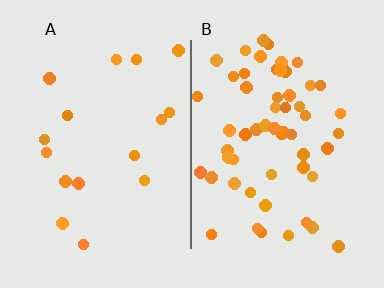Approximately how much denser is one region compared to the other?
Approximately 3.4× — region B over region A.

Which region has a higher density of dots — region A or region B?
B (the right).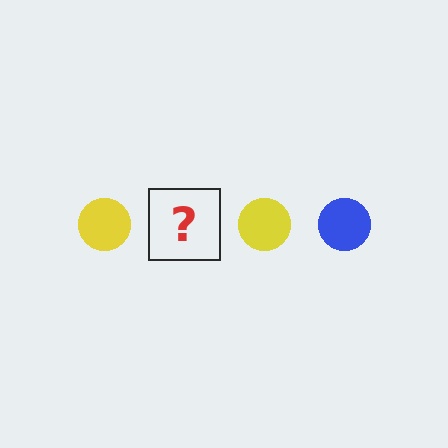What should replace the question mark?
The question mark should be replaced with a blue circle.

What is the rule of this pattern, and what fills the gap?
The rule is that the pattern cycles through yellow, blue circles. The gap should be filled with a blue circle.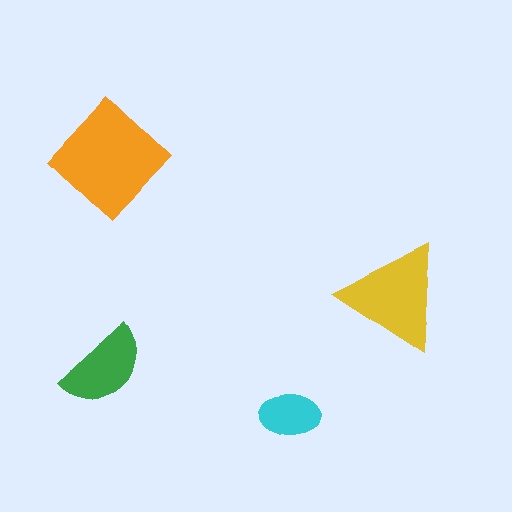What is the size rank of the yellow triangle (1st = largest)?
2nd.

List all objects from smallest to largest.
The cyan ellipse, the green semicircle, the yellow triangle, the orange diamond.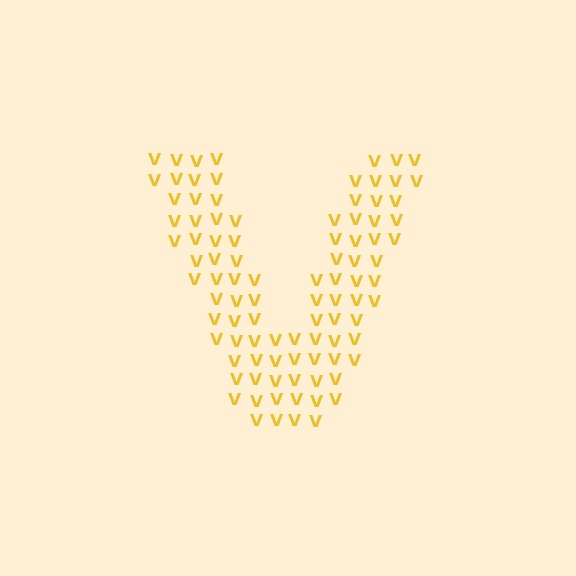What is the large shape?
The large shape is the letter V.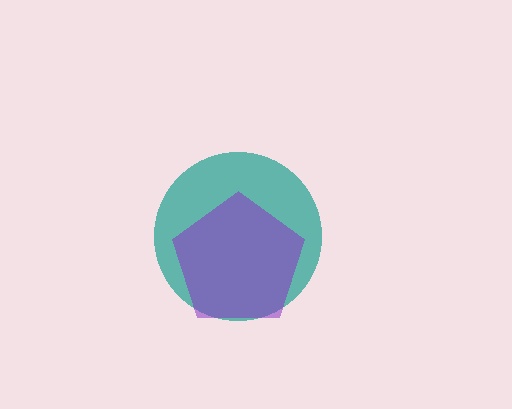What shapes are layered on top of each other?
The layered shapes are: a teal circle, a purple pentagon.